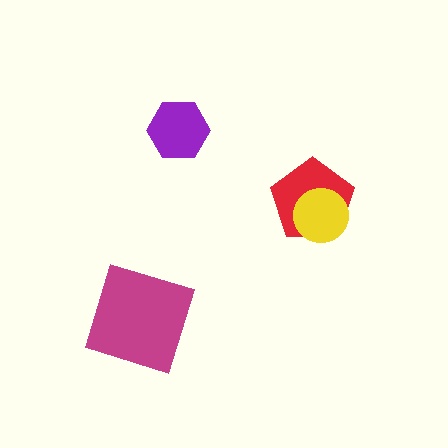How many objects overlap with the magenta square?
0 objects overlap with the magenta square.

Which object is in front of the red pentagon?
The yellow circle is in front of the red pentagon.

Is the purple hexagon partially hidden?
No, no other shape covers it.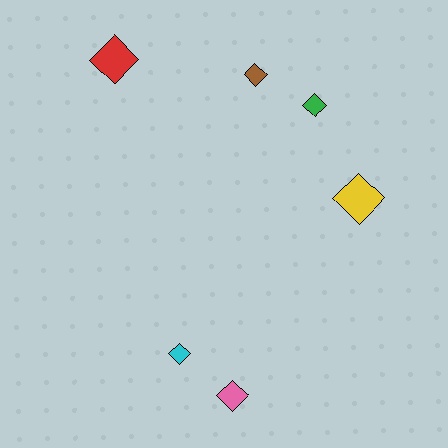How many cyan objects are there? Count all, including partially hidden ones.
There is 1 cyan object.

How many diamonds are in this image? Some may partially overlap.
There are 6 diamonds.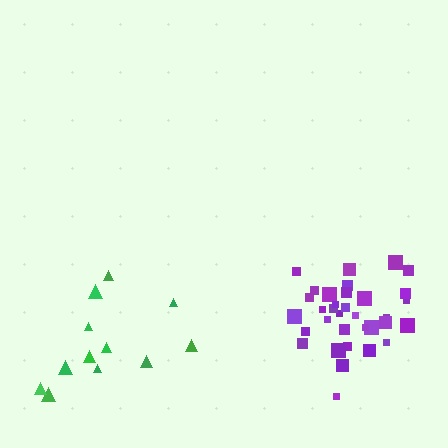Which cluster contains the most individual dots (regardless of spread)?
Purple (35).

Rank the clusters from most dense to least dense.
purple, green.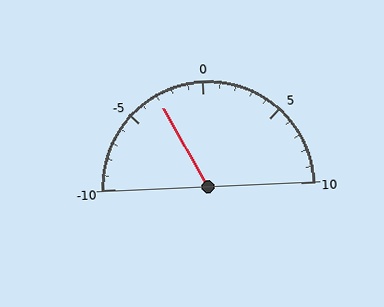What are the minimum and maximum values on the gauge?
The gauge ranges from -10 to 10.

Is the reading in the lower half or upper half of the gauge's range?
The reading is in the lower half of the range (-10 to 10).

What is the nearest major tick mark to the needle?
The nearest major tick mark is -5.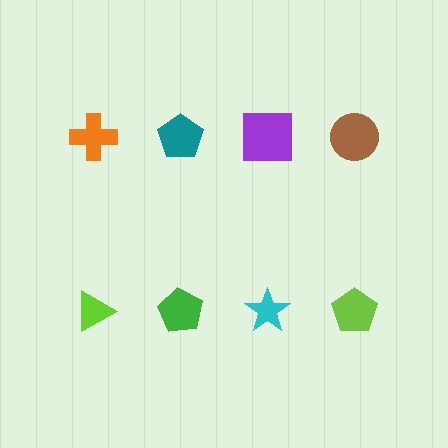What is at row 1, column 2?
A teal pentagon.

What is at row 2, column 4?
A lime pentagon.